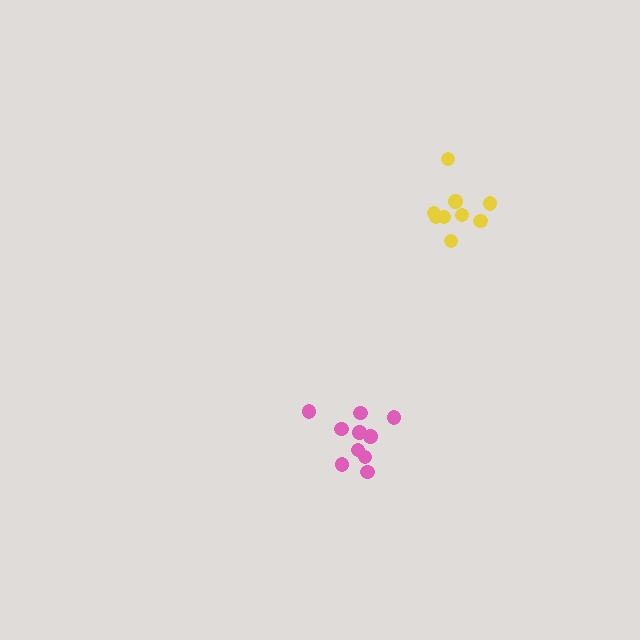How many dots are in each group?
Group 1: 10 dots, Group 2: 9 dots (19 total).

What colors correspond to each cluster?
The clusters are colored: pink, yellow.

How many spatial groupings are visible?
There are 2 spatial groupings.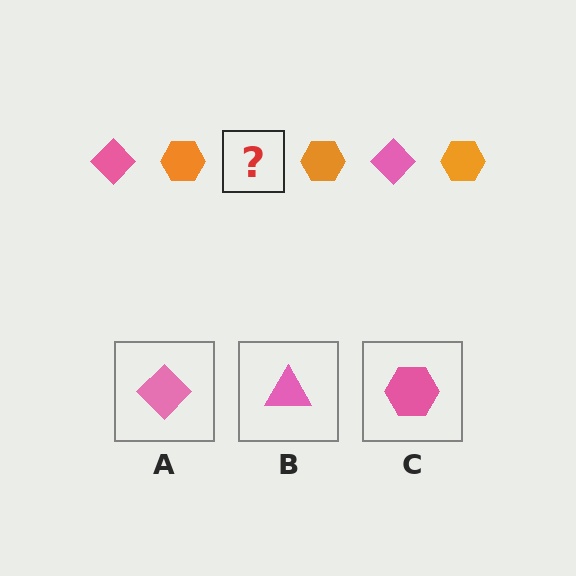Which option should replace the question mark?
Option A.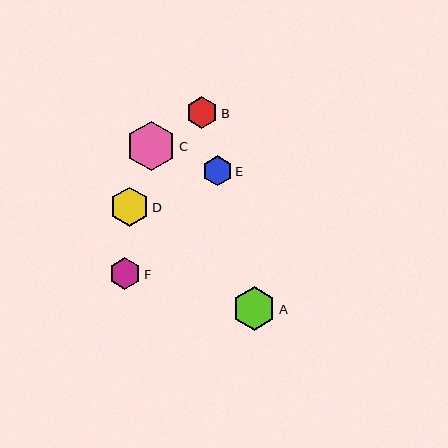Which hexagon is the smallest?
Hexagon E is the smallest with a size of approximately 30 pixels.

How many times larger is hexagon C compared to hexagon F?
Hexagon C is approximately 1.6 times the size of hexagon F.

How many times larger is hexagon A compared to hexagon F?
Hexagon A is approximately 1.4 times the size of hexagon F.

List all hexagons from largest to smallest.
From largest to smallest: C, A, D, B, F, E.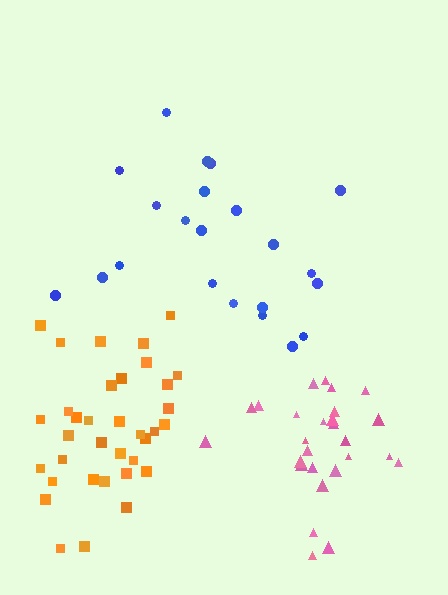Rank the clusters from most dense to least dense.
orange, pink, blue.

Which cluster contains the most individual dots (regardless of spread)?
Orange (35).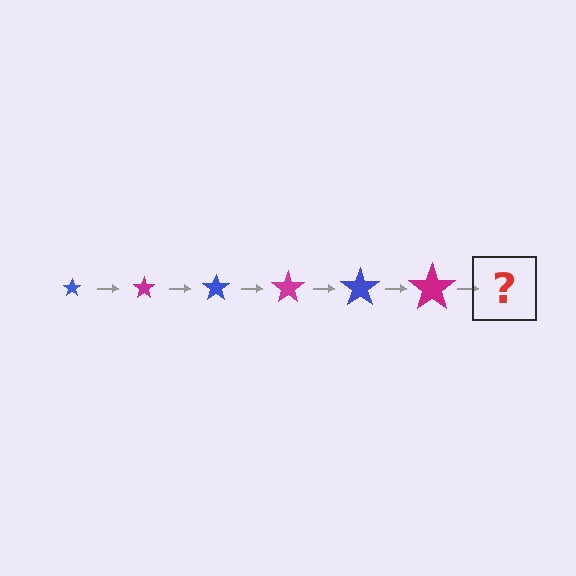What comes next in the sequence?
The next element should be a blue star, larger than the previous one.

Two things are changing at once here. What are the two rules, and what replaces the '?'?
The two rules are that the star grows larger each step and the color cycles through blue and magenta. The '?' should be a blue star, larger than the previous one.